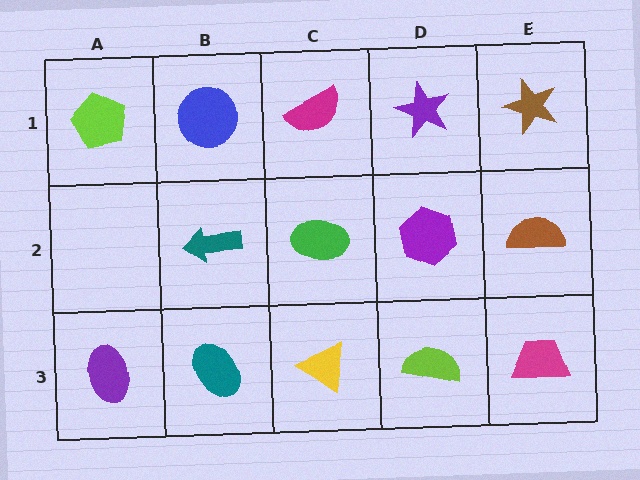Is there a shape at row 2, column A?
No, that cell is empty.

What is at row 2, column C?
A green ellipse.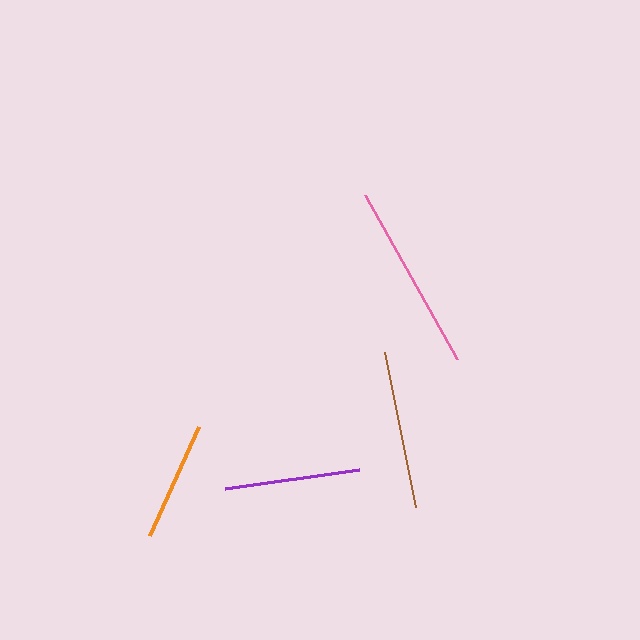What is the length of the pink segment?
The pink segment is approximately 188 pixels long.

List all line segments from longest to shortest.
From longest to shortest: pink, brown, purple, orange.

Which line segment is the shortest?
The orange line is the shortest at approximately 119 pixels.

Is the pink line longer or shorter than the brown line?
The pink line is longer than the brown line.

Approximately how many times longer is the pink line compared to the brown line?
The pink line is approximately 1.2 times the length of the brown line.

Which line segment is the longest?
The pink line is the longest at approximately 188 pixels.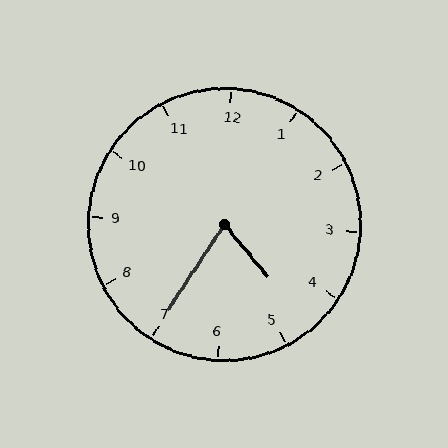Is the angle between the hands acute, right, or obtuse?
It is acute.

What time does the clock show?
4:35.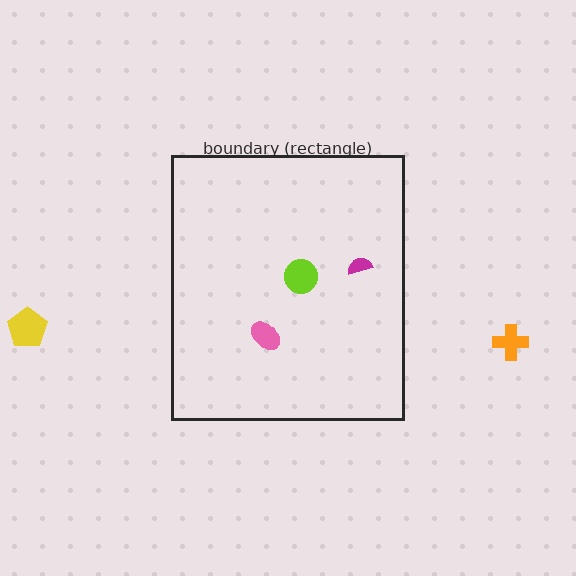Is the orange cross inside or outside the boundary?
Outside.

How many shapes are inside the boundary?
3 inside, 2 outside.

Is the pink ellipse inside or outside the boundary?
Inside.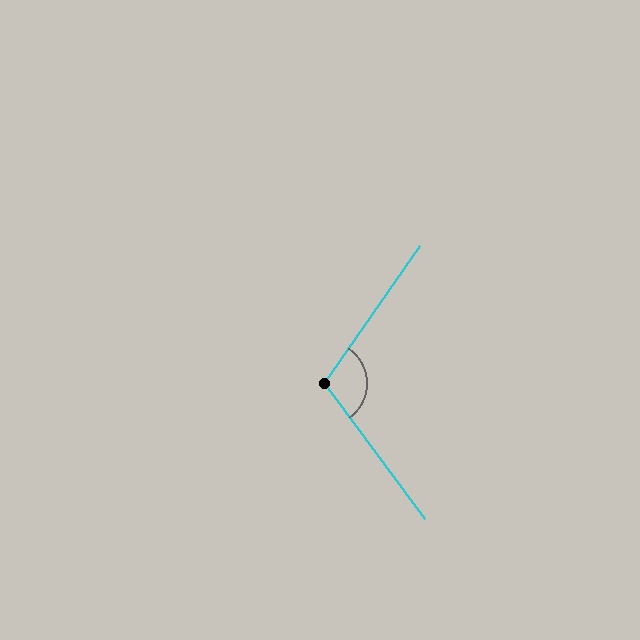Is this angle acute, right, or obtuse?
It is obtuse.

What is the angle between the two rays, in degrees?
Approximately 109 degrees.